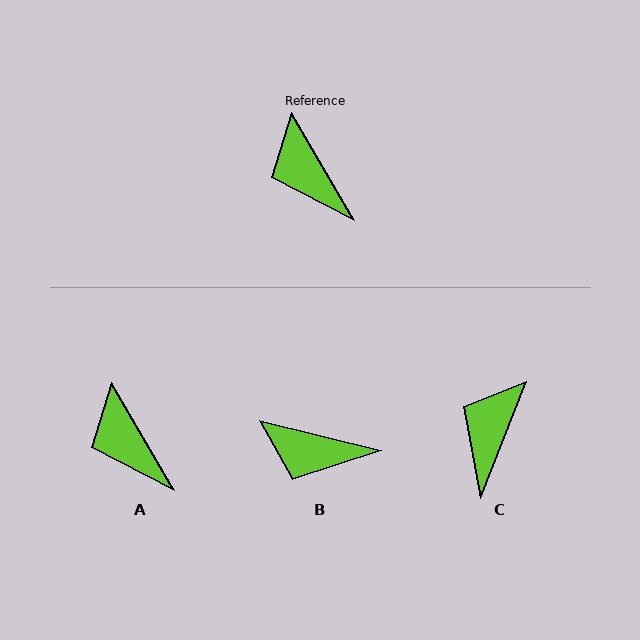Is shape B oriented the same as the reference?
No, it is off by about 46 degrees.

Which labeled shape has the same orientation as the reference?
A.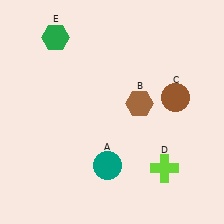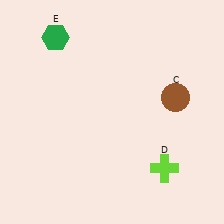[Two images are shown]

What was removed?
The teal circle (A), the brown hexagon (B) were removed in Image 2.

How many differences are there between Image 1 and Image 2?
There are 2 differences between the two images.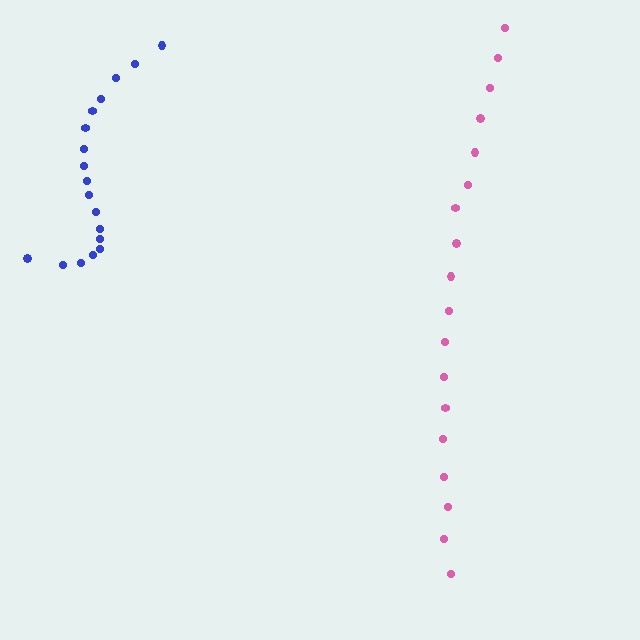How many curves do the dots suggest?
There are 2 distinct paths.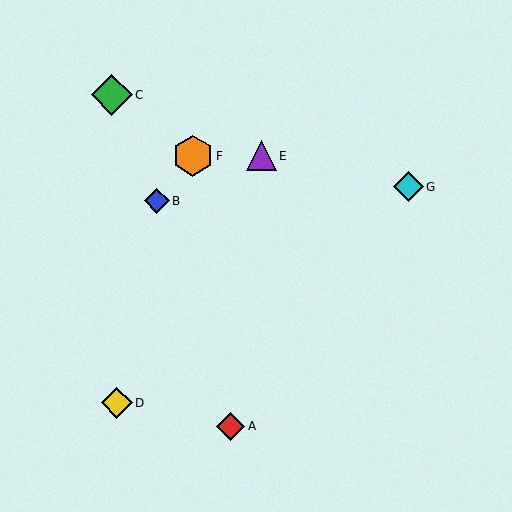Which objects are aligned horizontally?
Objects E, F are aligned horizontally.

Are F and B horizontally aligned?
No, F is at y≈156 and B is at y≈201.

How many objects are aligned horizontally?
2 objects (E, F) are aligned horizontally.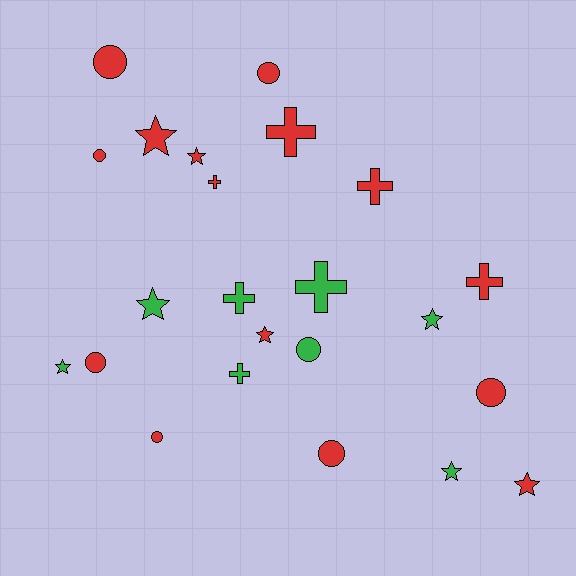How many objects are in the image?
There are 23 objects.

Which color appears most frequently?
Red, with 15 objects.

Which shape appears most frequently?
Circle, with 8 objects.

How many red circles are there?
There are 7 red circles.